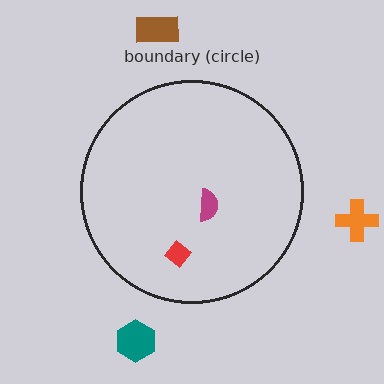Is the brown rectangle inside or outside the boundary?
Outside.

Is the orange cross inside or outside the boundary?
Outside.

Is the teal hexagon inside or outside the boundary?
Outside.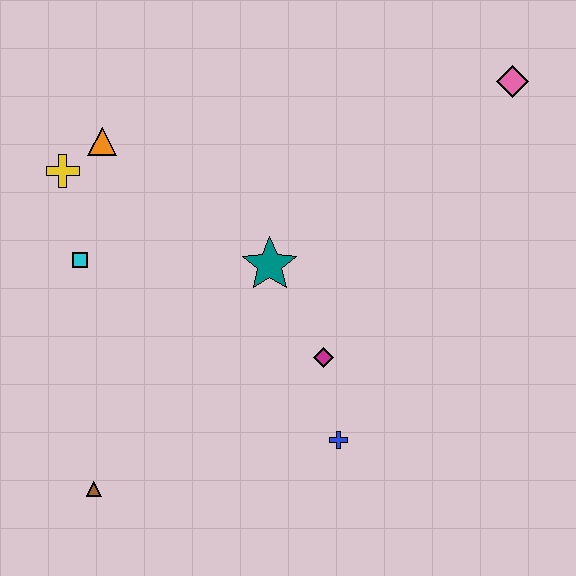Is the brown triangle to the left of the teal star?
Yes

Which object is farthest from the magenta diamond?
The pink diamond is farthest from the magenta diamond.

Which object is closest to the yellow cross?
The orange triangle is closest to the yellow cross.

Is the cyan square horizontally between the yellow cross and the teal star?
Yes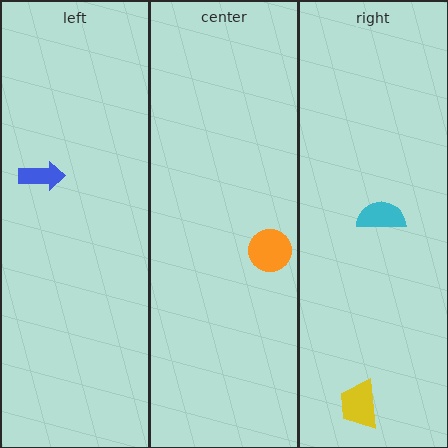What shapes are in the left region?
The blue arrow.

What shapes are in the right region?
The cyan semicircle, the yellow trapezoid.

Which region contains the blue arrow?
The left region.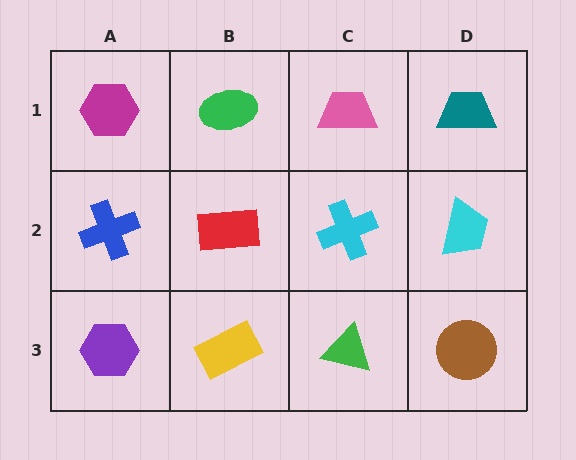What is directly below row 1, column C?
A cyan cross.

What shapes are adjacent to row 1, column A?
A blue cross (row 2, column A), a green ellipse (row 1, column B).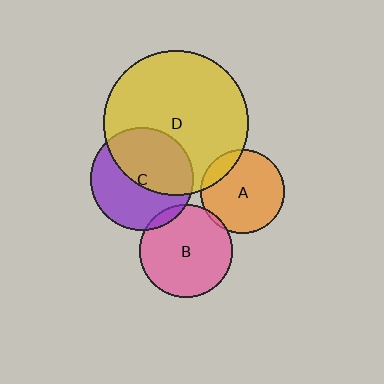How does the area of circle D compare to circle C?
Approximately 2.0 times.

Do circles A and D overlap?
Yes.